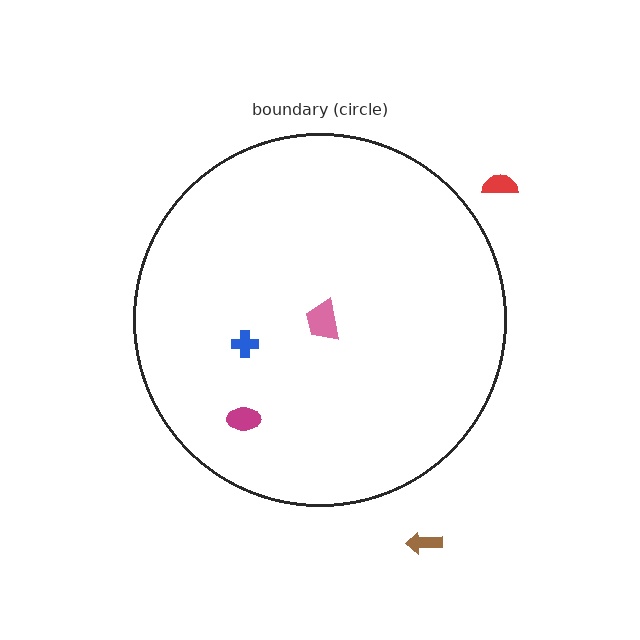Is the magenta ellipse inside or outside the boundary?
Inside.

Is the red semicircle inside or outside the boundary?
Outside.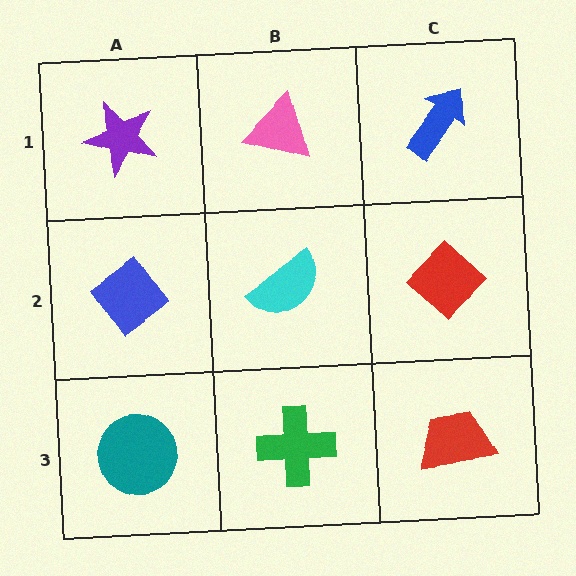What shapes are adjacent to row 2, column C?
A blue arrow (row 1, column C), a red trapezoid (row 3, column C), a cyan semicircle (row 2, column B).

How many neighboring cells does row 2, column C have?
3.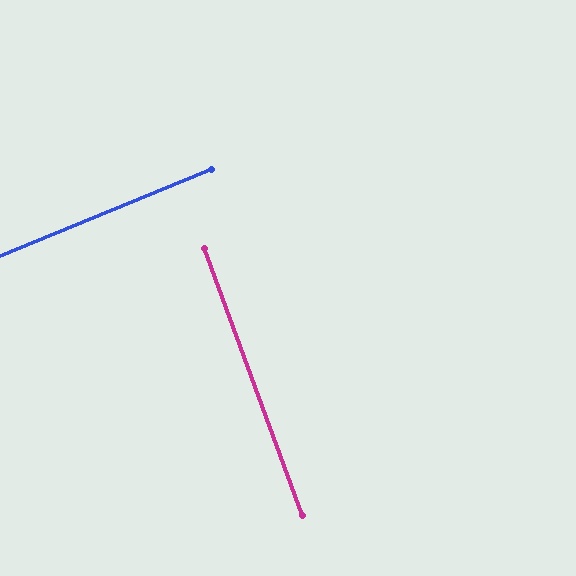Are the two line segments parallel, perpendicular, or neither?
Perpendicular — they meet at approximately 88°.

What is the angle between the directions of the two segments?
Approximately 88 degrees.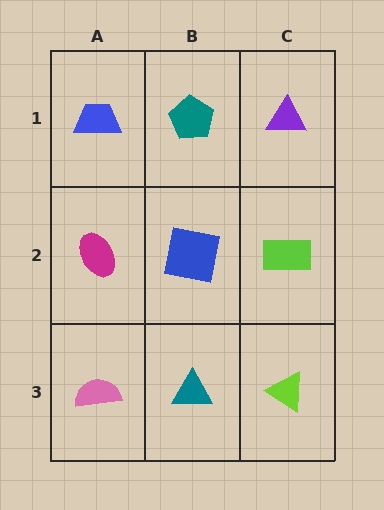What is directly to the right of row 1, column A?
A teal pentagon.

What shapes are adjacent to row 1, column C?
A lime rectangle (row 2, column C), a teal pentagon (row 1, column B).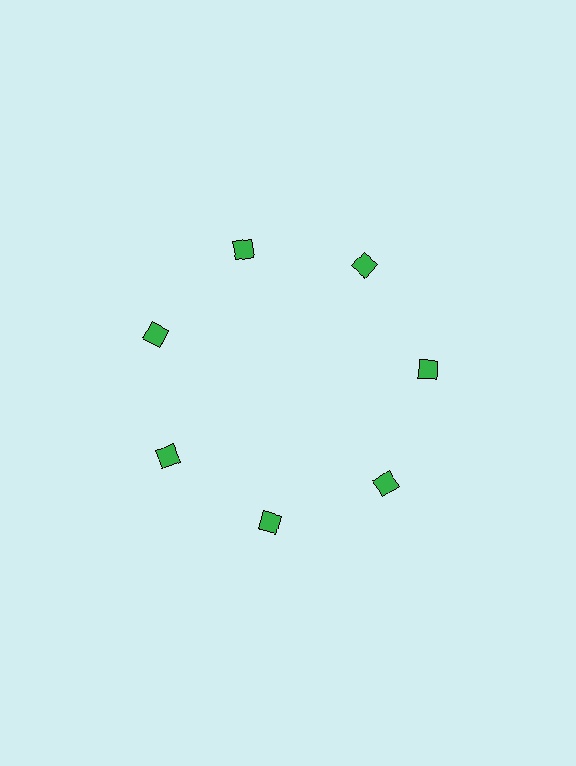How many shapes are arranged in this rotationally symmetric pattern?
There are 7 shapes, arranged in 7 groups of 1.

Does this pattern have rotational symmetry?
Yes, this pattern has 7-fold rotational symmetry. It looks the same after rotating 51 degrees around the center.